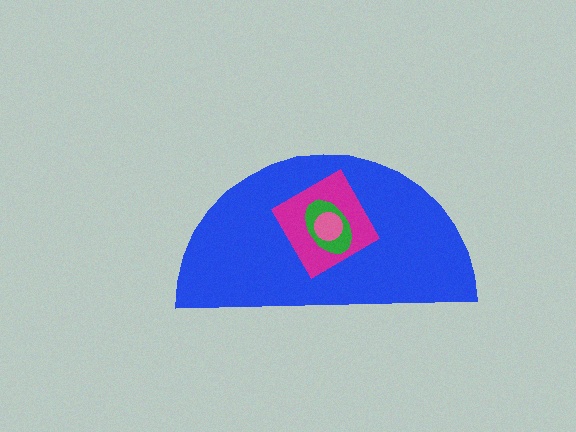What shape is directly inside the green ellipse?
The pink circle.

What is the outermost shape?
The blue semicircle.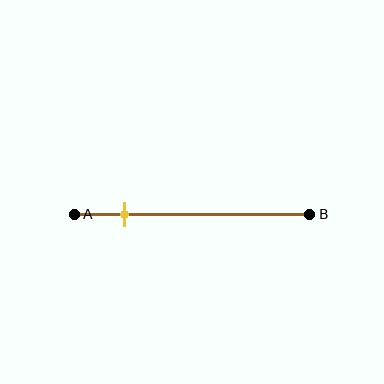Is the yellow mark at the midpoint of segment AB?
No, the mark is at about 20% from A, not at the 50% midpoint.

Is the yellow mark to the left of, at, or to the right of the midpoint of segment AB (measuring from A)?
The yellow mark is to the left of the midpoint of segment AB.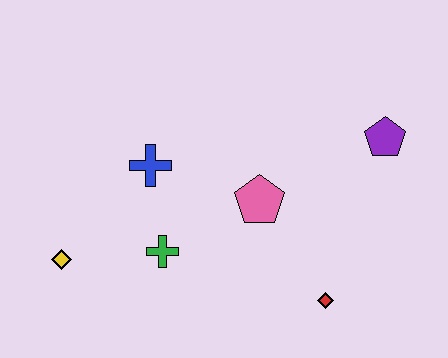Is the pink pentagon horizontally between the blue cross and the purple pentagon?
Yes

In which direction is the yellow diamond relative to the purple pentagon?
The yellow diamond is to the left of the purple pentagon.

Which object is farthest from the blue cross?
The purple pentagon is farthest from the blue cross.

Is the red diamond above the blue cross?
No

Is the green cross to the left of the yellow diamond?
No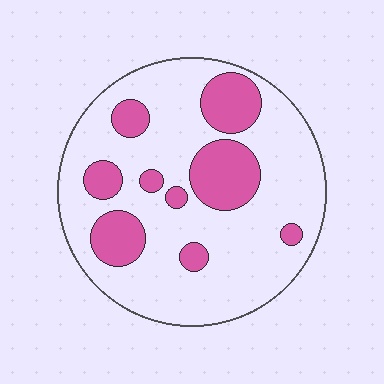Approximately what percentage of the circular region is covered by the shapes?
Approximately 25%.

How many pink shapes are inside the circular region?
9.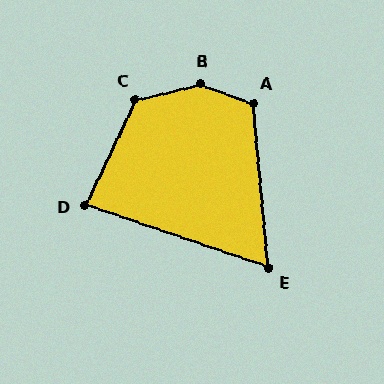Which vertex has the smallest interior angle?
E, at approximately 66 degrees.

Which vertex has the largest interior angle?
B, at approximately 147 degrees.